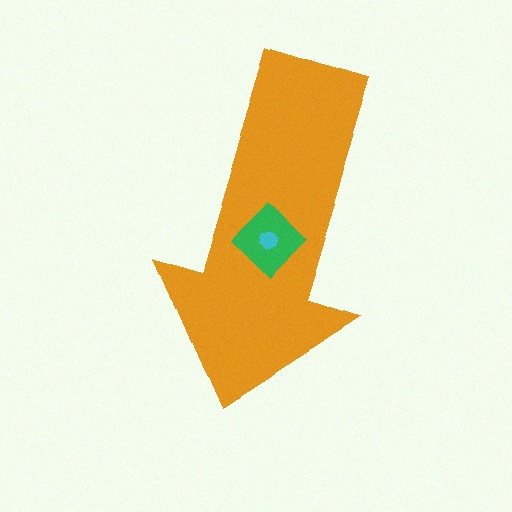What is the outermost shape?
The orange arrow.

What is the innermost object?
The cyan hexagon.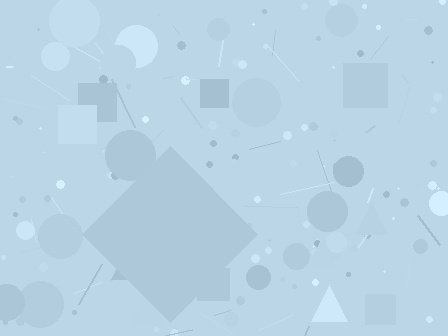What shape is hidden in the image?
A diamond is hidden in the image.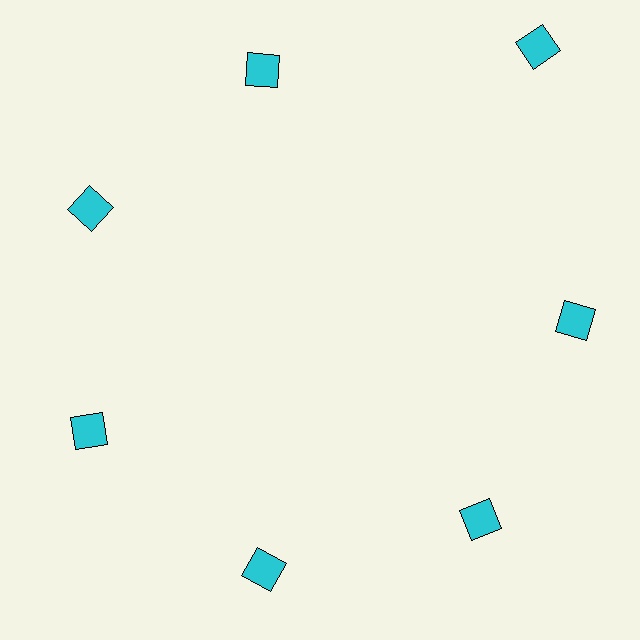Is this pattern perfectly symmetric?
No. The 7 cyan squares are arranged in a ring, but one element near the 1 o'clock position is pushed outward from the center, breaking the 7-fold rotational symmetry.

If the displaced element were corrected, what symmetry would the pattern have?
It would have 7-fold rotational symmetry — the pattern would map onto itself every 51 degrees.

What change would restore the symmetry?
The symmetry would be restored by moving it inward, back onto the ring so that all 7 squares sit at equal angles and equal distance from the center.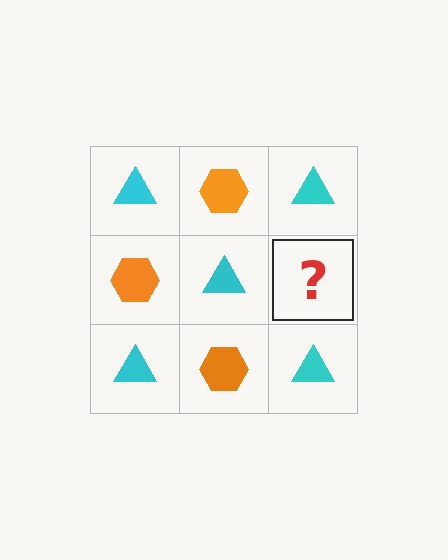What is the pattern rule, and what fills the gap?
The rule is that it alternates cyan triangle and orange hexagon in a checkerboard pattern. The gap should be filled with an orange hexagon.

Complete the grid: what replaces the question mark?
The question mark should be replaced with an orange hexagon.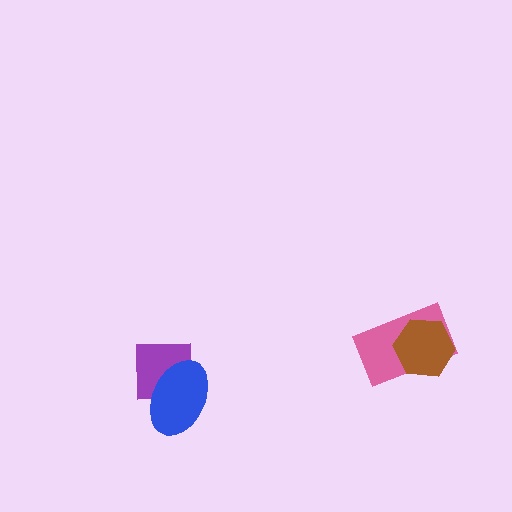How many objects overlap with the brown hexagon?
1 object overlaps with the brown hexagon.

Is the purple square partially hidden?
Yes, it is partially covered by another shape.